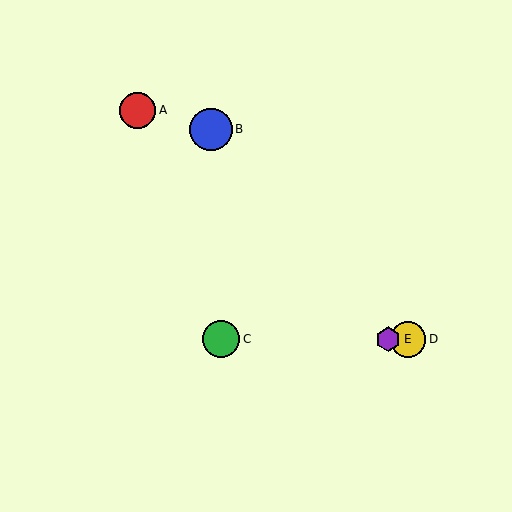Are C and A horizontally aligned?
No, C is at y≈339 and A is at y≈110.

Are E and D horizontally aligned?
Yes, both are at y≈339.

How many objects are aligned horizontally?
3 objects (C, D, E) are aligned horizontally.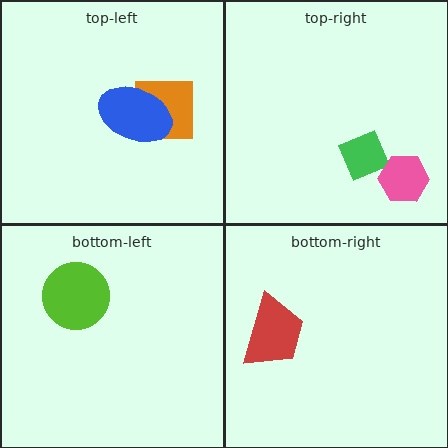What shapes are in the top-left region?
The orange square, the blue ellipse.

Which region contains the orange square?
The top-left region.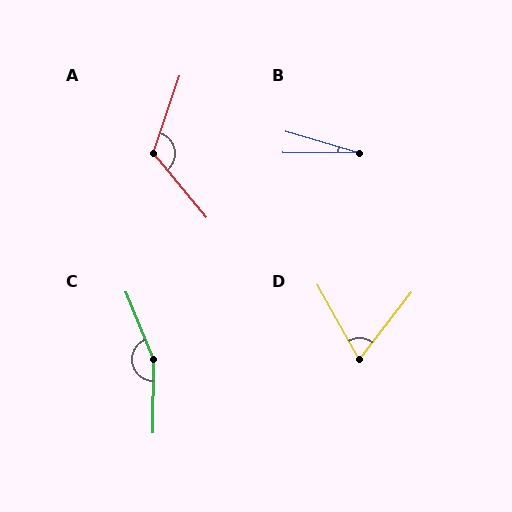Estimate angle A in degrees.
Approximately 121 degrees.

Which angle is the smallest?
B, at approximately 16 degrees.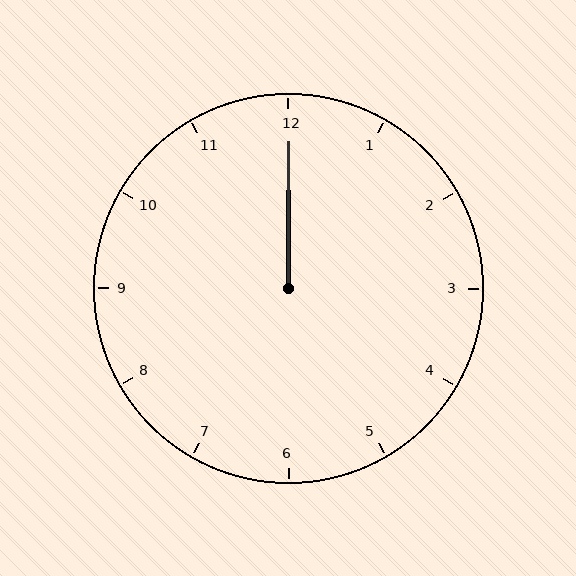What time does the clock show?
12:00.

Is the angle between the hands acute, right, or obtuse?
It is acute.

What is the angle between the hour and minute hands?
Approximately 0 degrees.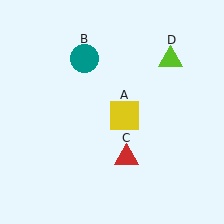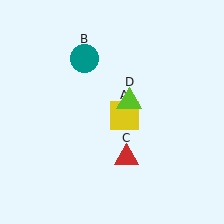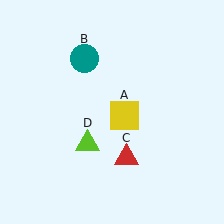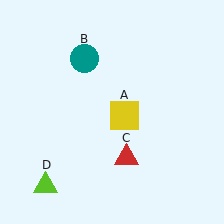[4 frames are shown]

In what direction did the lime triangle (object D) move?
The lime triangle (object D) moved down and to the left.